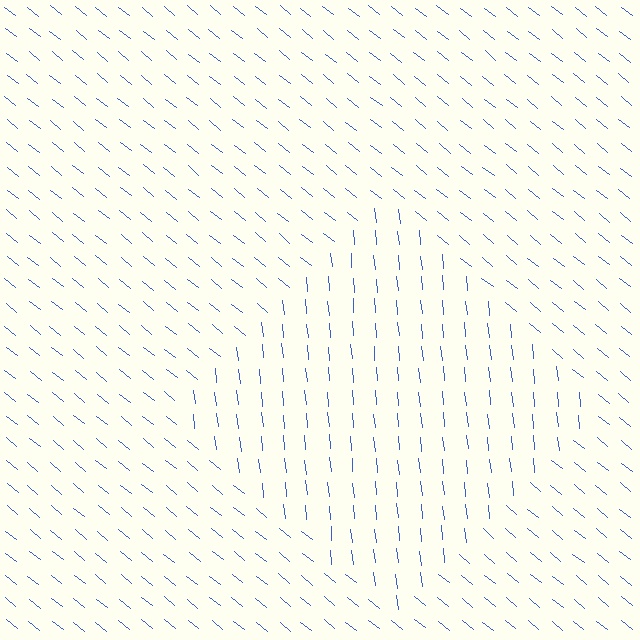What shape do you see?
I see a diamond.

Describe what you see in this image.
The image is filled with small blue line segments. A diamond region in the image has lines oriented differently from the surrounding lines, creating a visible texture boundary.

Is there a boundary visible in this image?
Yes, there is a texture boundary formed by a change in line orientation.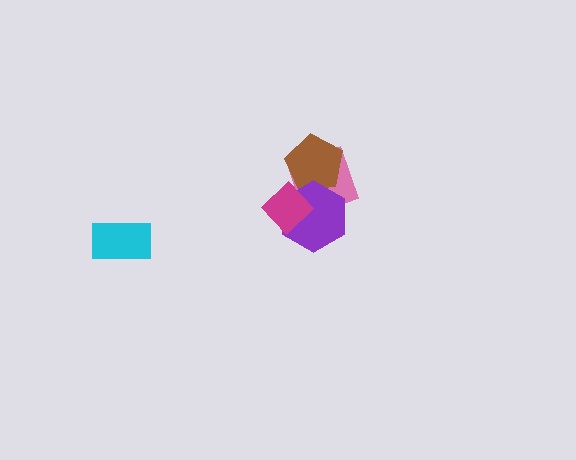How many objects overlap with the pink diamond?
3 objects overlap with the pink diamond.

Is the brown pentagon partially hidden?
Yes, it is partially covered by another shape.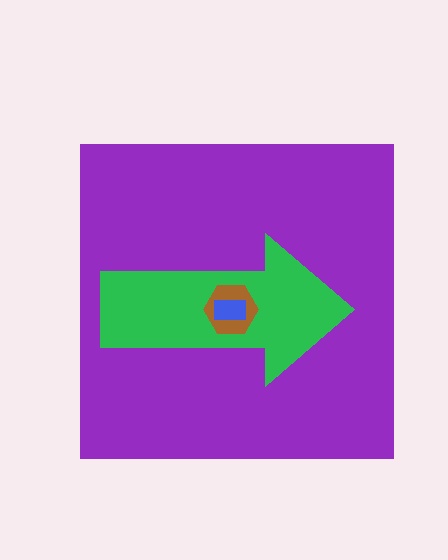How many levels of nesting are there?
4.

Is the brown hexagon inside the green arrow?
Yes.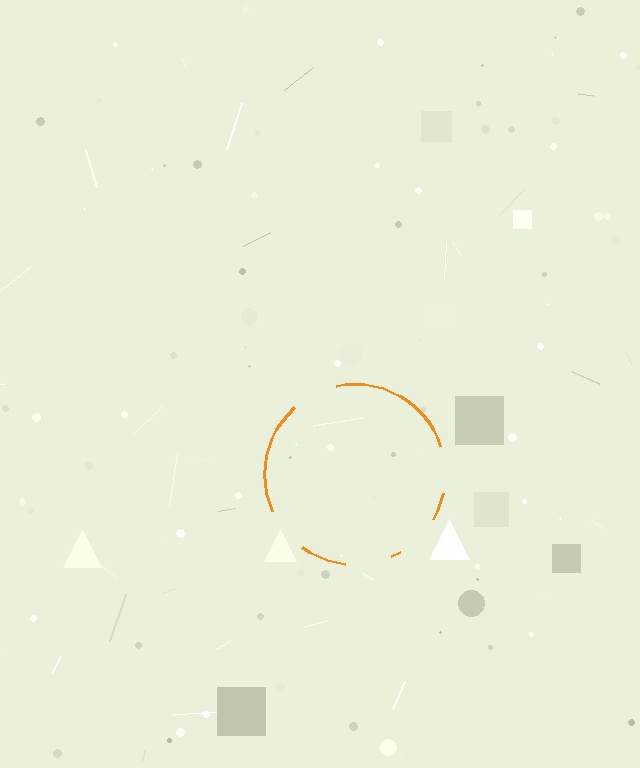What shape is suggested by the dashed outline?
The dashed outline suggests a circle.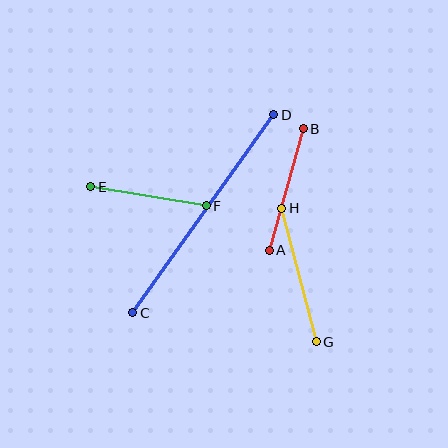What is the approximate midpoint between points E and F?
The midpoint is at approximately (149, 196) pixels.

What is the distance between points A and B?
The distance is approximately 126 pixels.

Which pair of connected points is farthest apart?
Points C and D are farthest apart.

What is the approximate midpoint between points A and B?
The midpoint is at approximately (286, 190) pixels.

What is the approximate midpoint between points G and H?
The midpoint is at approximately (299, 275) pixels.